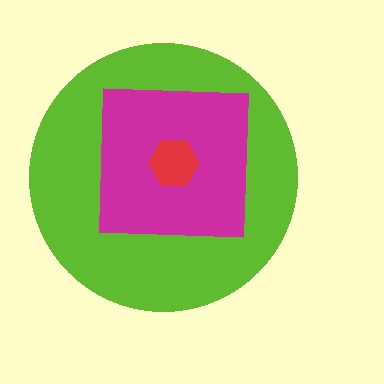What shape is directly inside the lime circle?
The magenta square.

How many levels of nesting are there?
3.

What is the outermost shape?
The lime circle.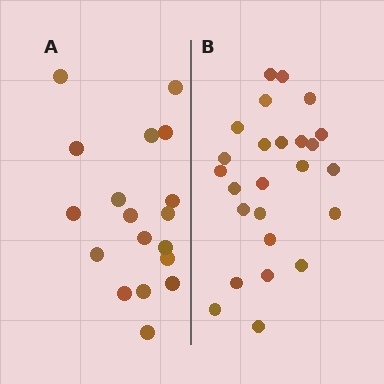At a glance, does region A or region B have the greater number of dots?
Region B (the right region) has more dots.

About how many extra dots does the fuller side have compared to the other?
Region B has roughly 8 or so more dots than region A.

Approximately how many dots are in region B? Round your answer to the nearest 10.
About 20 dots. (The exact count is 25, which rounds to 20.)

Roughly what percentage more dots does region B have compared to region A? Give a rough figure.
About 40% more.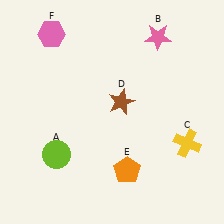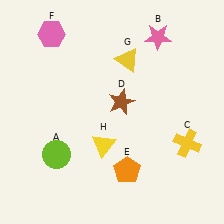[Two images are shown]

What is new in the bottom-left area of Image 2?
A yellow triangle (H) was added in the bottom-left area of Image 2.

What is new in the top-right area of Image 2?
A yellow triangle (G) was added in the top-right area of Image 2.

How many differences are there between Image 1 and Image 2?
There are 2 differences between the two images.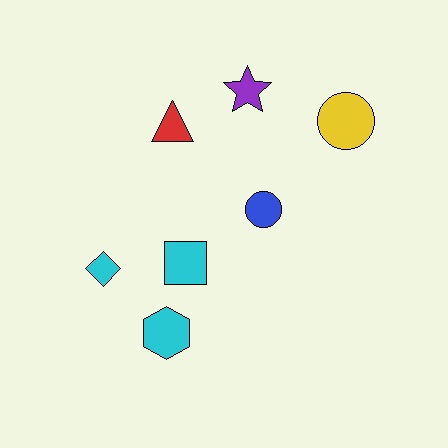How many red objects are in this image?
There is 1 red object.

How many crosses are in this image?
There are no crosses.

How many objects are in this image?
There are 7 objects.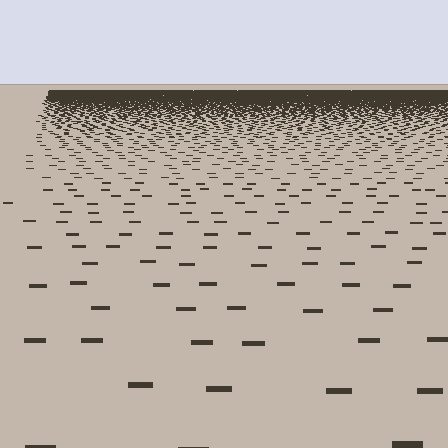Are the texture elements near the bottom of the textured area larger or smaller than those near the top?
Larger. Near the bottom, elements are closer to the viewer and appear at a bigger on-screen size.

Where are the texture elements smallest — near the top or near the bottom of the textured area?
Near the top.